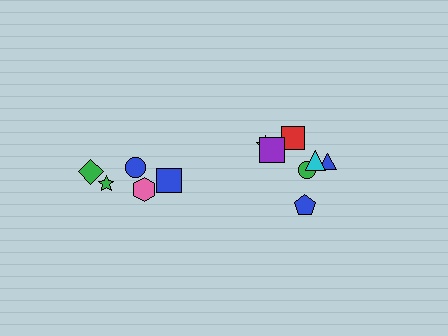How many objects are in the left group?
There are 5 objects.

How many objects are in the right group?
There are 7 objects.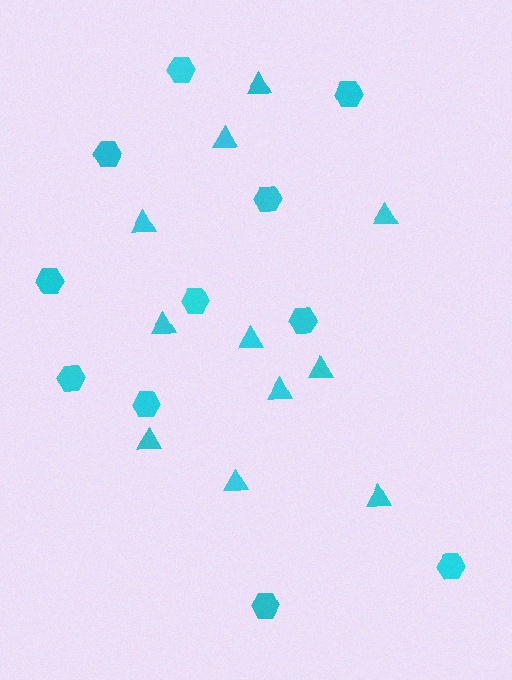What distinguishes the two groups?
There are 2 groups: one group of hexagons (11) and one group of triangles (11).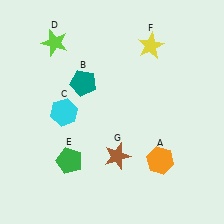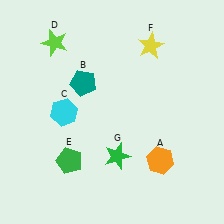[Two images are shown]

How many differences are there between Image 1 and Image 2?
There is 1 difference between the two images.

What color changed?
The star (G) changed from brown in Image 1 to green in Image 2.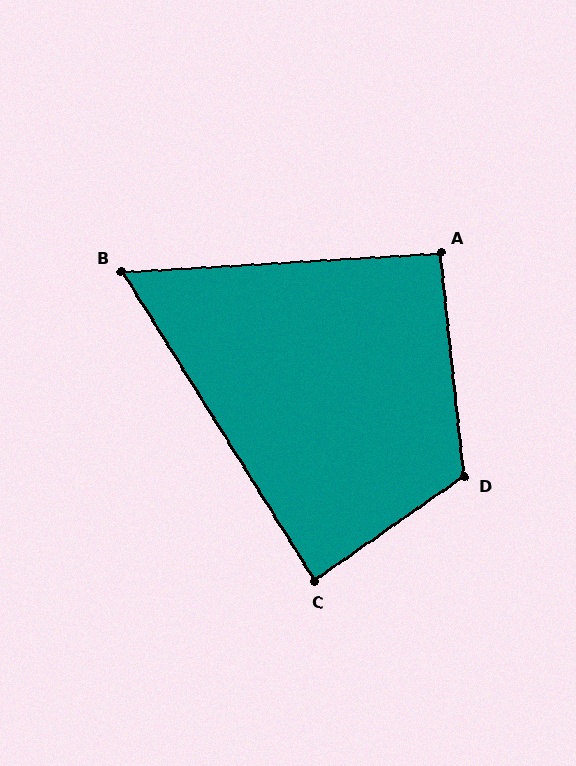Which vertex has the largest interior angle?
D, at approximately 119 degrees.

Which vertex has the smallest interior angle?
B, at approximately 61 degrees.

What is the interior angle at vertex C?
Approximately 87 degrees (approximately right).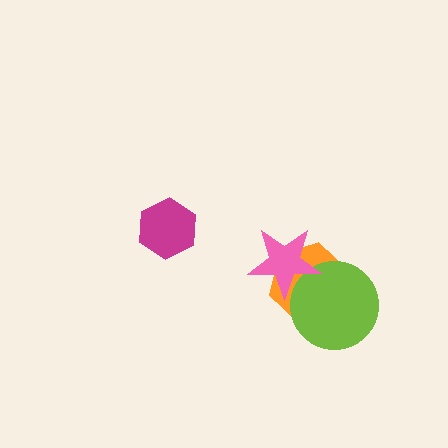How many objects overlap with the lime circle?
2 objects overlap with the lime circle.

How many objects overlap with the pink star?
2 objects overlap with the pink star.